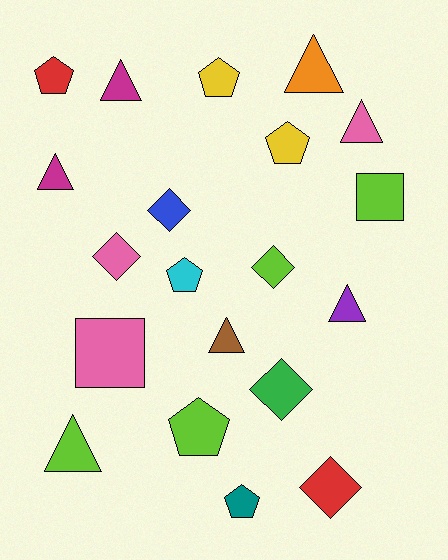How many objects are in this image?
There are 20 objects.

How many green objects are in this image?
There is 1 green object.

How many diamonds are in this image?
There are 5 diamonds.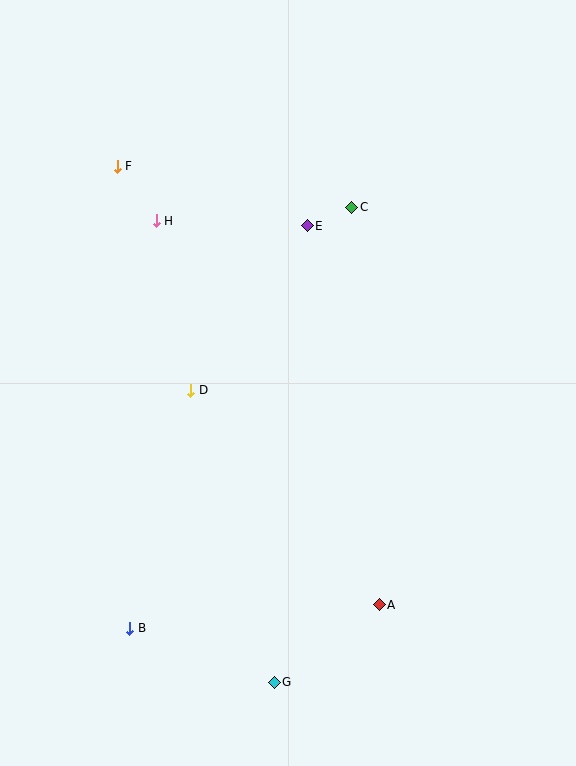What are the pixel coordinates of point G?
Point G is at (274, 682).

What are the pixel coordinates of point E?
Point E is at (307, 226).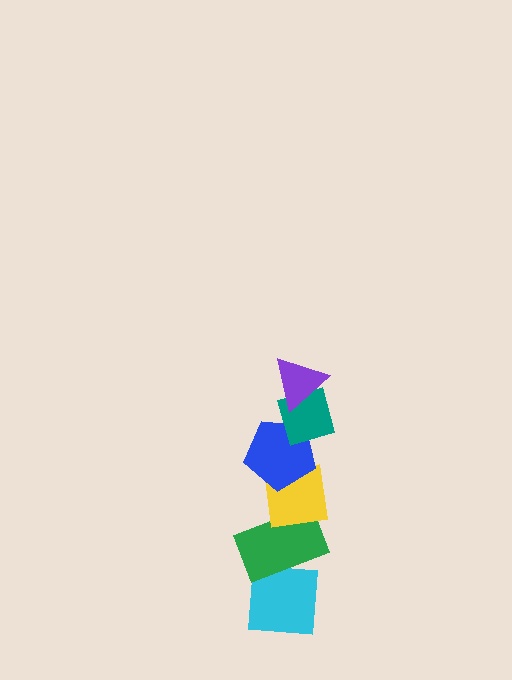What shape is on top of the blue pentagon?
The teal diamond is on top of the blue pentagon.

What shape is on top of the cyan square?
The green rectangle is on top of the cyan square.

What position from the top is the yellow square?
The yellow square is 4th from the top.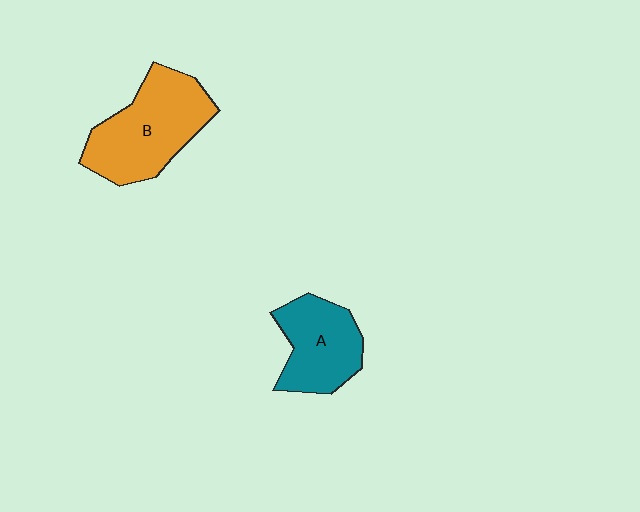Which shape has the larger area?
Shape B (orange).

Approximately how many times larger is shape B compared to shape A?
Approximately 1.4 times.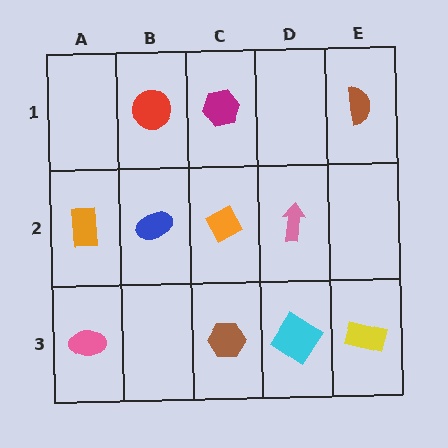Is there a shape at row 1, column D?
No, that cell is empty.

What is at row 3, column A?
A pink ellipse.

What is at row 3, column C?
A brown hexagon.